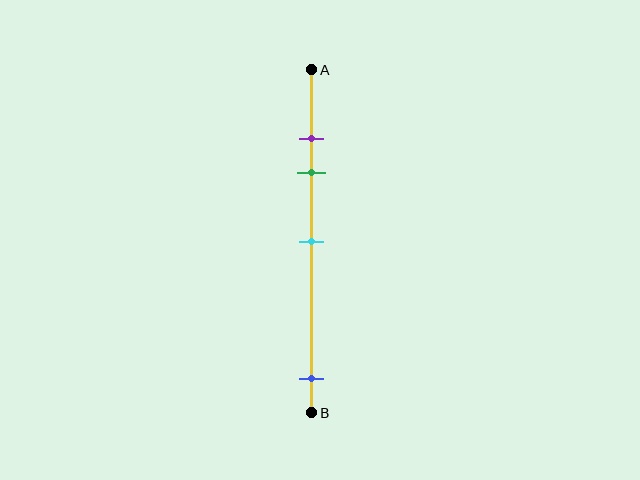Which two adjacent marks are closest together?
The purple and green marks are the closest adjacent pair.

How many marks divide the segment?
There are 4 marks dividing the segment.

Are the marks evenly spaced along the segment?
No, the marks are not evenly spaced.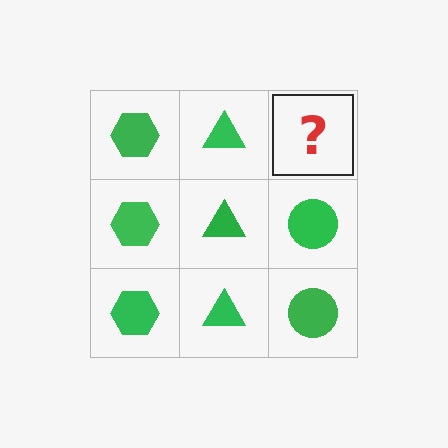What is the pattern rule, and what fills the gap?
The rule is that each column has a consistent shape. The gap should be filled with a green circle.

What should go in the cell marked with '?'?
The missing cell should contain a green circle.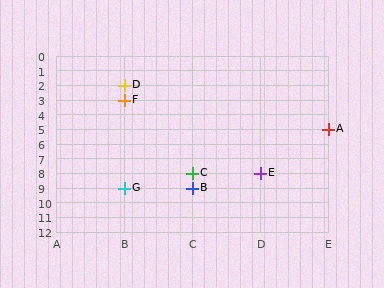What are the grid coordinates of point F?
Point F is at grid coordinates (B, 3).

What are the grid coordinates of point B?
Point B is at grid coordinates (C, 9).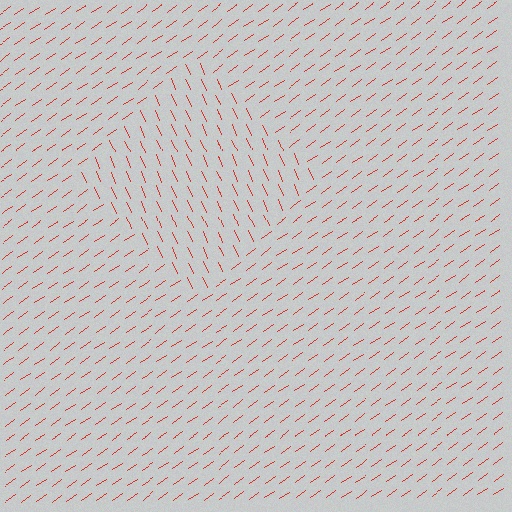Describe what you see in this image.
The image is filled with small red line segments. A diamond region in the image has lines oriented differently from the surrounding lines, creating a visible texture boundary.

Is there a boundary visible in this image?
Yes, there is a texture boundary formed by a change in line orientation.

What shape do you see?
I see a diamond.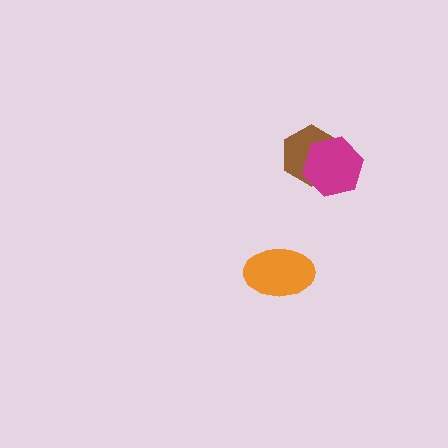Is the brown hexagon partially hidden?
Yes, it is partially covered by another shape.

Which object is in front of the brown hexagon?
The magenta hexagon is in front of the brown hexagon.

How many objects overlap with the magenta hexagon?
1 object overlaps with the magenta hexagon.